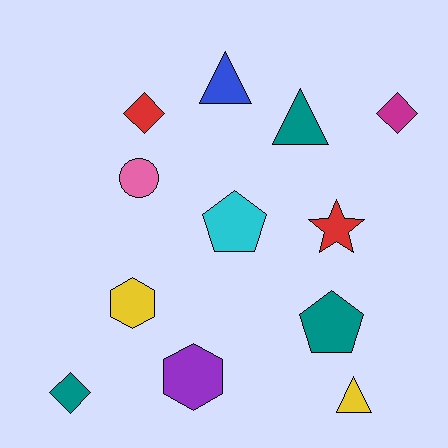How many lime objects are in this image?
There are no lime objects.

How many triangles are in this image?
There are 3 triangles.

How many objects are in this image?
There are 12 objects.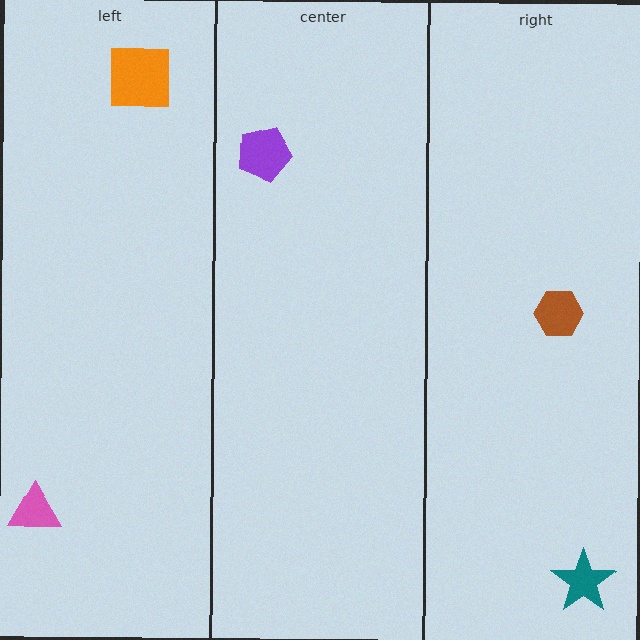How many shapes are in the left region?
2.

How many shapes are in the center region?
1.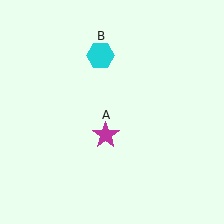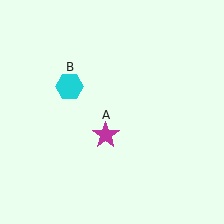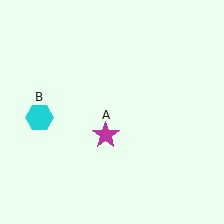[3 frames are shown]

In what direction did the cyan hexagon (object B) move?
The cyan hexagon (object B) moved down and to the left.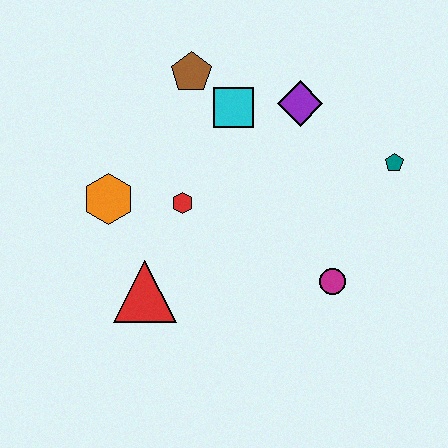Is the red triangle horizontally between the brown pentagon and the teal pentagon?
No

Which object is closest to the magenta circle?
The teal pentagon is closest to the magenta circle.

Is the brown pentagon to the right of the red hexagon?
Yes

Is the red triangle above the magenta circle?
No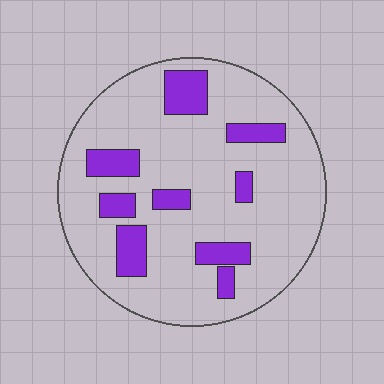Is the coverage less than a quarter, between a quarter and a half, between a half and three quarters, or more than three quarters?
Less than a quarter.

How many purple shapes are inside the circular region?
9.